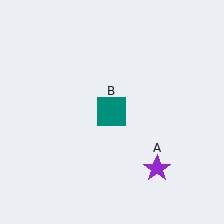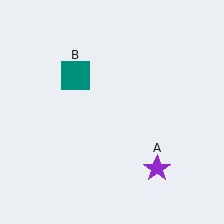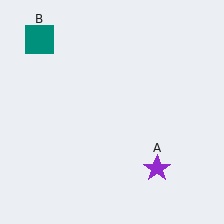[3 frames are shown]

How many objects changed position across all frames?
1 object changed position: teal square (object B).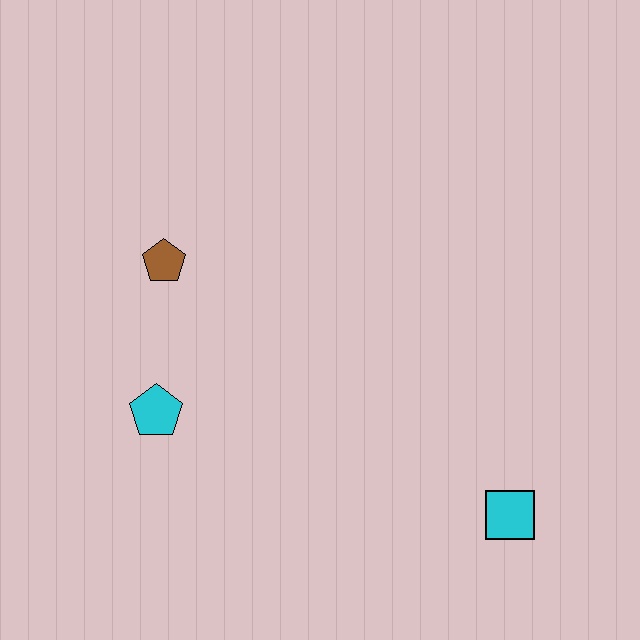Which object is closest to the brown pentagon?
The cyan pentagon is closest to the brown pentagon.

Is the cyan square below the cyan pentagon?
Yes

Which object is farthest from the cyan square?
The brown pentagon is farthest from the cyan square.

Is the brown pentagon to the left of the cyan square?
Yes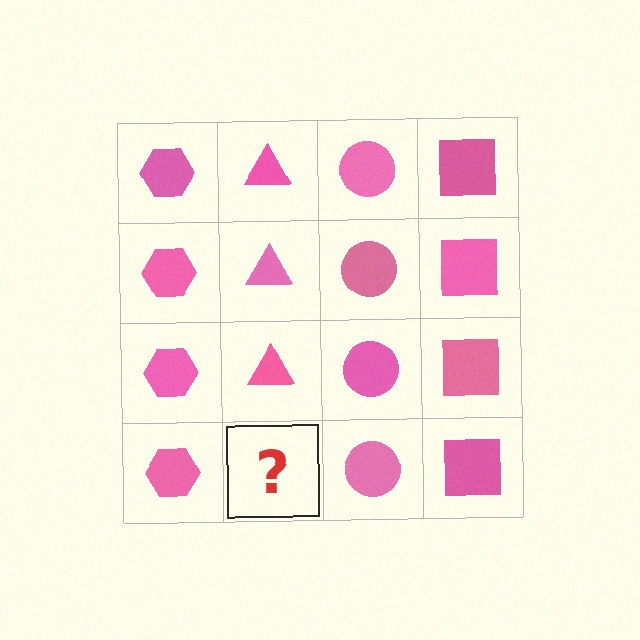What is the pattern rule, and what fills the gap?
The rule is that each column has a consistent shape. The gap should be filled with a pink triangle.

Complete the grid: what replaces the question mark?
The question mark should be replaced with a pink triangle.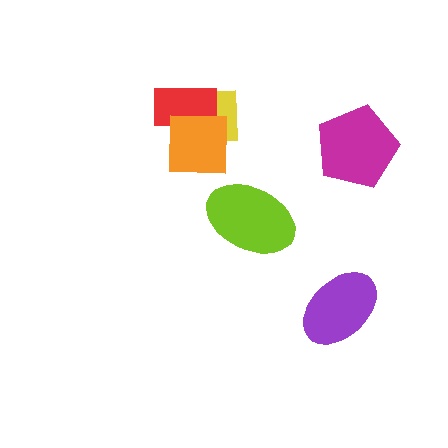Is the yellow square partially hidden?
Yes, it is partially covered by another shape.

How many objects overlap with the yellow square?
2 objects overlap with the yellow square.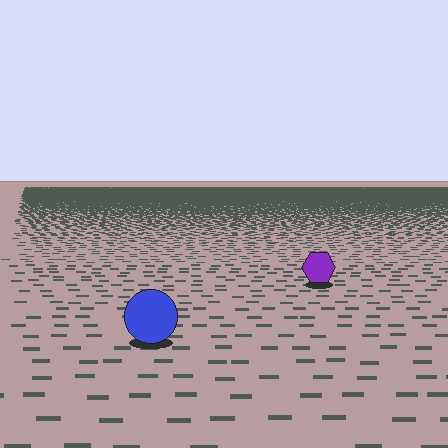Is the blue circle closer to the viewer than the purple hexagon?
Yes. The blue circle is closer — you can tell from the texture gradient: the ground texture is coarser near it.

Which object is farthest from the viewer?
The purple hexagon is farthest from the viewer. It appears smaller and the ground texture around it is denser.